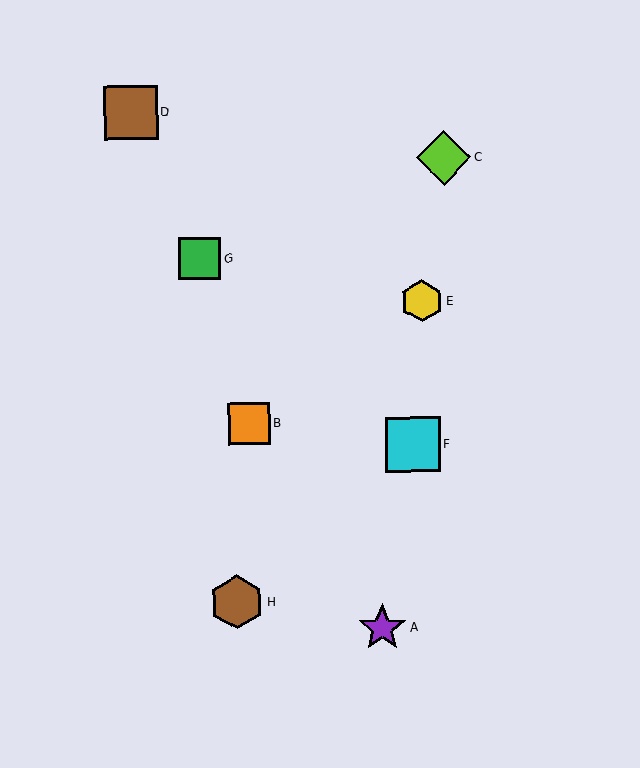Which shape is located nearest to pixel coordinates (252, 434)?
The orange square (labeled B) at (249, 424) is nearest to that location.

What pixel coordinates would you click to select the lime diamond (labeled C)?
Click at (444, 158) to select the lime diamond C.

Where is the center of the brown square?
The center of the brown square is at (131, 113).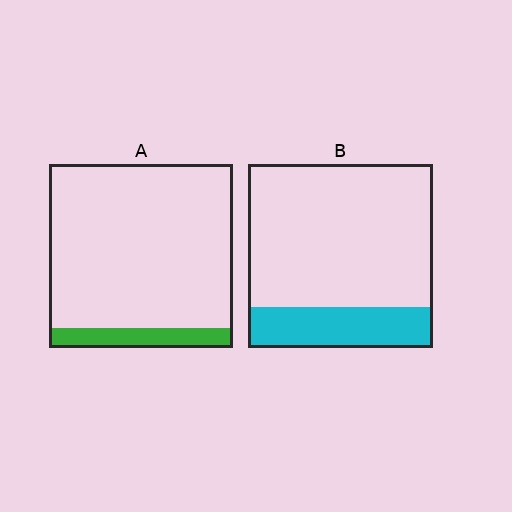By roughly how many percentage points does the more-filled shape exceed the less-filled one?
By roughly 10 percentage points (B over A).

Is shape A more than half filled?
No.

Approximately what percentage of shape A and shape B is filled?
A is approximately 10% and B is approximately 20%.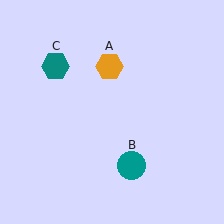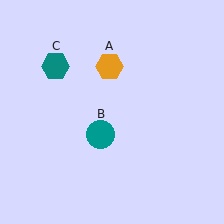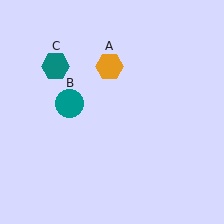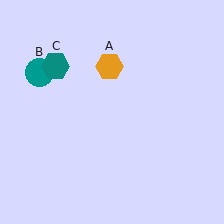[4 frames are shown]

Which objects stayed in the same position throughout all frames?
Orange hexagon (object A) and teal hexagon (object C) remained stationary.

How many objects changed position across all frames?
1 object changed position: teal circle (object B).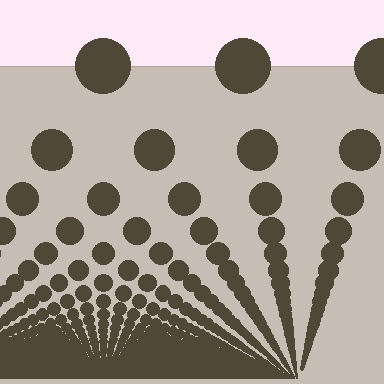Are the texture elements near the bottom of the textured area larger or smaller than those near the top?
Smaller. The gradient is inverted — elements near the bottom are smaller and denser.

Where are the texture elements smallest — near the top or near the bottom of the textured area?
Near the bottom.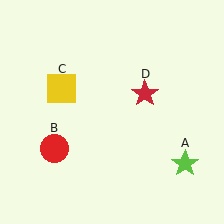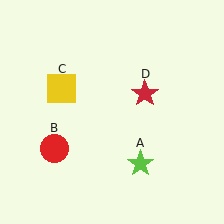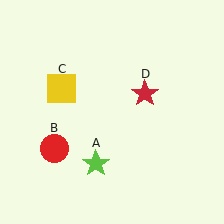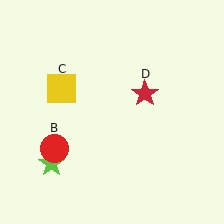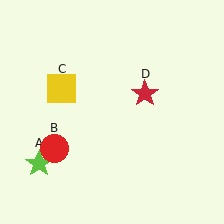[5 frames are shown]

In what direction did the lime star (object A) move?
The lime star (object A) moved left.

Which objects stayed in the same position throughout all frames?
Red circle (object B) and yellow square (object C) and red star (object D) remained stationary.